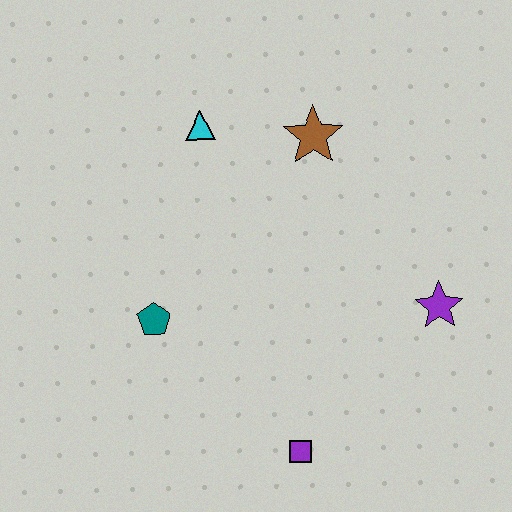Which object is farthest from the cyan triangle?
The purple square is farthest from the cyan triangle.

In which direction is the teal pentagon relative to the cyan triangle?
The teal pentagon is below the cyan triangle.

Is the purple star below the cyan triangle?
Yes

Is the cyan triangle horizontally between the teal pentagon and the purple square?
Yes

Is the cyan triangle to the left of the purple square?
Yes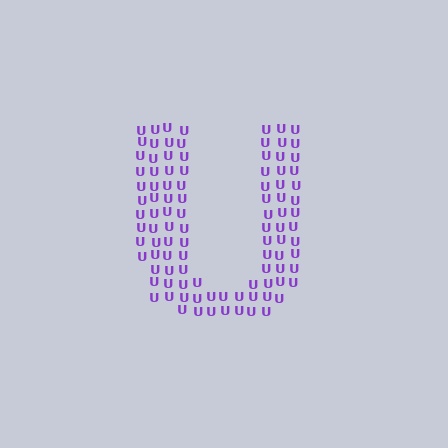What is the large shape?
The large shape is the letter U.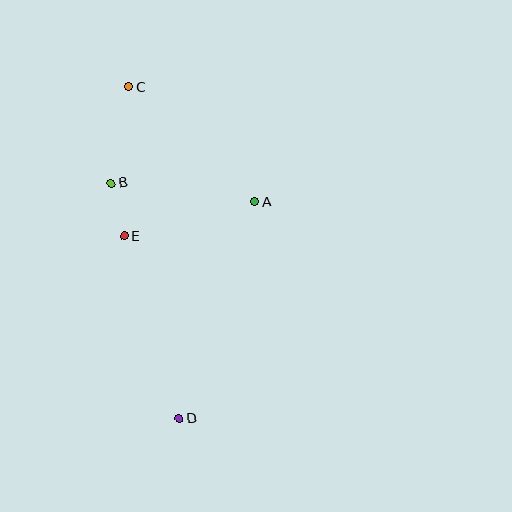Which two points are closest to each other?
Points B and E are closest to each other.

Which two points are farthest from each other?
Points C and D are farthest from each other.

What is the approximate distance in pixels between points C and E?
The distance between C and E is approximately 149 pixels.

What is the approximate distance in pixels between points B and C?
The distance between B and C is approximately 98 pixels.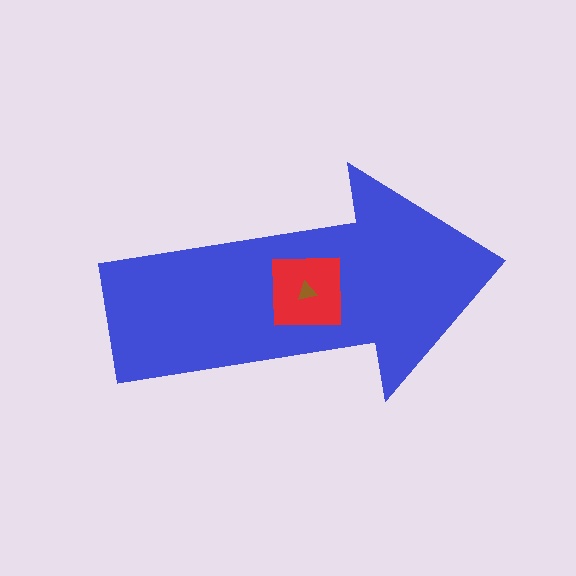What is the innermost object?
The brown triangle.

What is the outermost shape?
The blue arrow.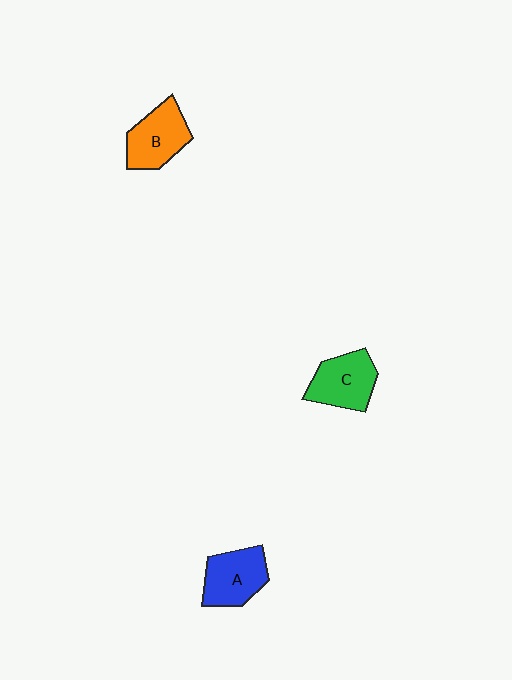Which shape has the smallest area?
Shape A (blue).